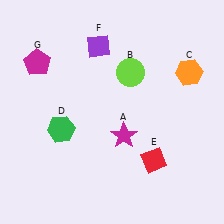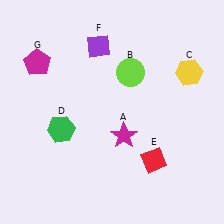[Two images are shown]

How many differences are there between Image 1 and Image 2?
There is 1 difference between the two images.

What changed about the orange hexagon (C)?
In Image 1, C is orange. In Image 2, it changed to yellow.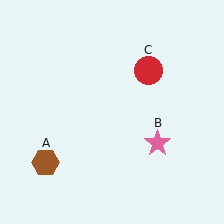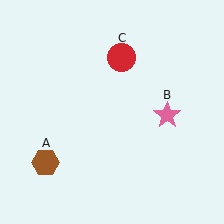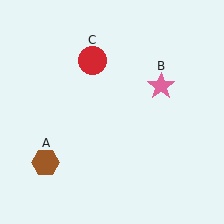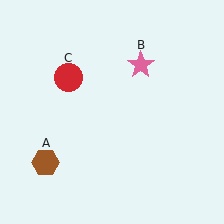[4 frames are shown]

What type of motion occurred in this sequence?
The pink star (object B), red circle (object C) rotated counterclockwise around the center of the scene.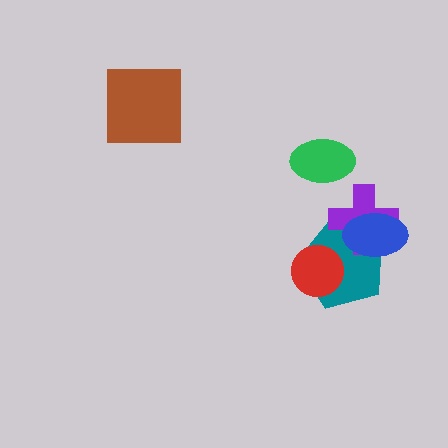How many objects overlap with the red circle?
1 object overlaps with the red circle.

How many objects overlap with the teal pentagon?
3 objects overlap with the teal pentagon.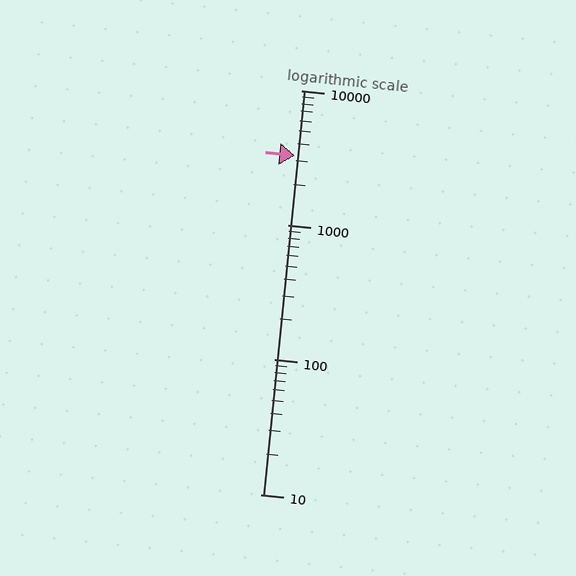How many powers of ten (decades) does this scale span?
The scale spans 3 decades, from 10 to 10000.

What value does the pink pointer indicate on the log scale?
The pointer indicates approximately 3300.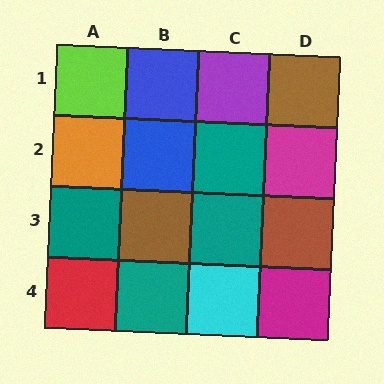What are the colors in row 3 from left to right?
Teal, brown, teal, brown.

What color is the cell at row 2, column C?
Teal.